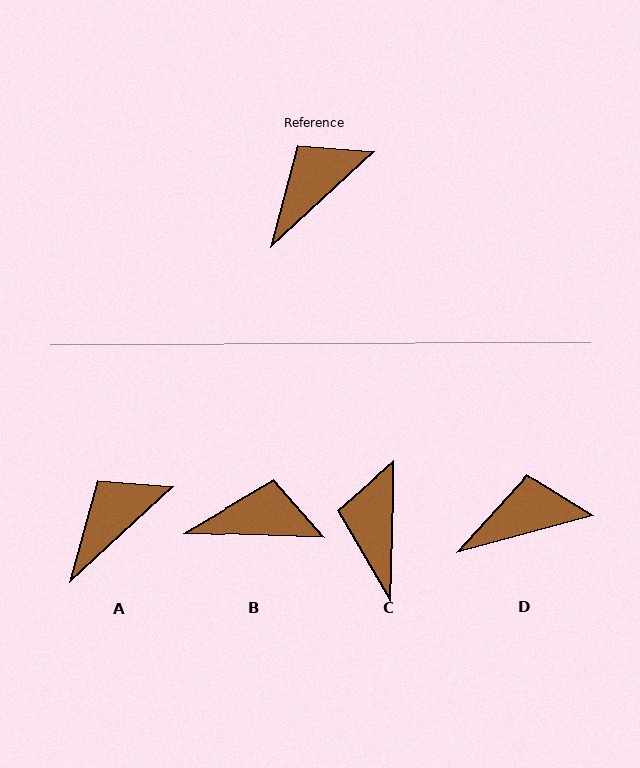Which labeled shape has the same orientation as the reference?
A.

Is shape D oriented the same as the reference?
No, it is off by about 27 degrees.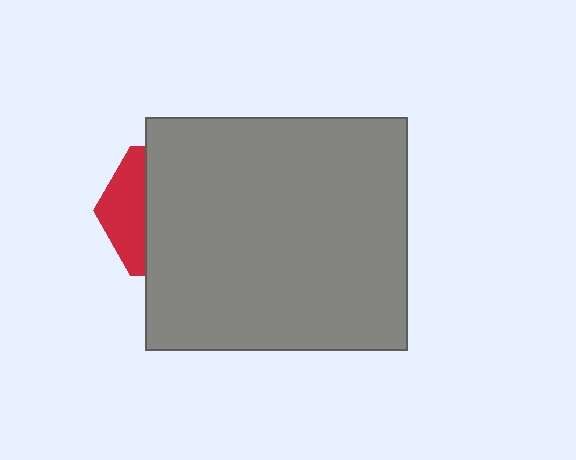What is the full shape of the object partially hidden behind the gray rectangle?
The partially hidden object is a red hexagon.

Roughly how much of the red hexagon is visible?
A small part of it is visible (roughly 30%).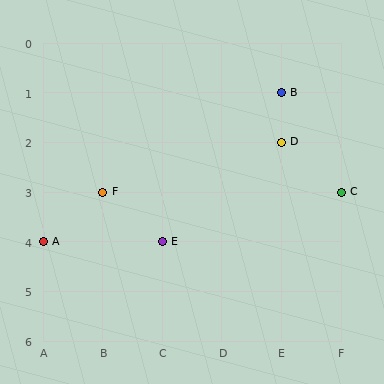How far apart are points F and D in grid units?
Points F and D are 3 columns and 1 row apart (about 3.2 grid units diagonally).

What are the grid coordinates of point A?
Point A is at grid coordinates (A, 4).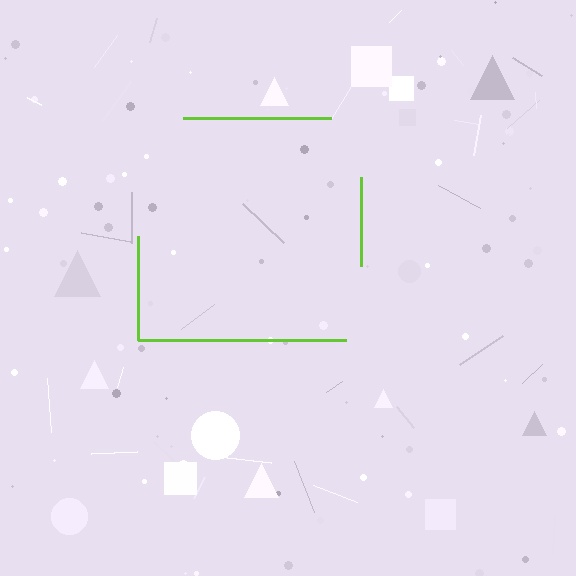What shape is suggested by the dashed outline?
The dashed outline suggests a square.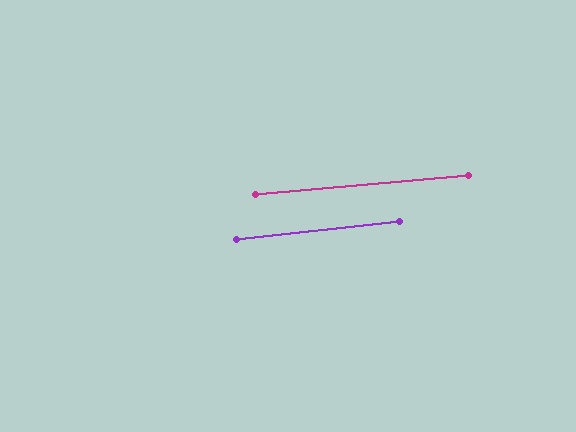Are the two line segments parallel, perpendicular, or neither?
Parallel — their directions differ by only 1.1°.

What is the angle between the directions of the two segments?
Approximately 1 degree.